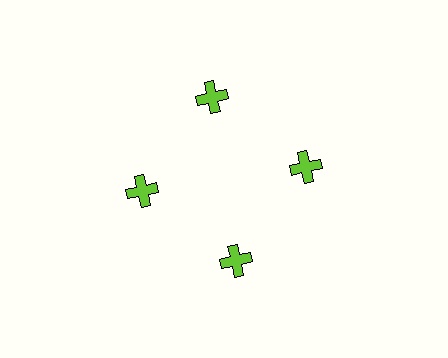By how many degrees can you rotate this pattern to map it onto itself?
The pattern maps onto itself every 90 degrees of rotation.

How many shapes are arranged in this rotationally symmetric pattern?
There are 4 shapes, arranged in 4 groups of 1.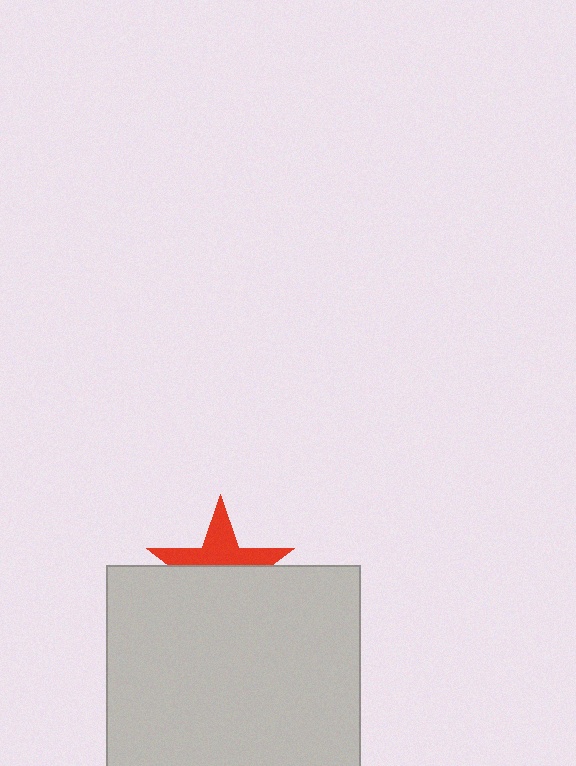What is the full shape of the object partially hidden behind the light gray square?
The partially hidden object is a red star.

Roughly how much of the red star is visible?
About half of it is visible (roughly 45%).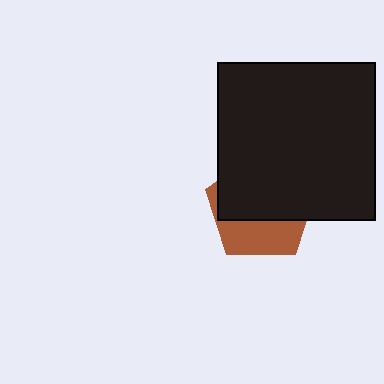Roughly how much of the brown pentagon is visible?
A small part of it is visible (roughly 37%).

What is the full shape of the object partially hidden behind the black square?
The partially hidden object is a brown pentagon.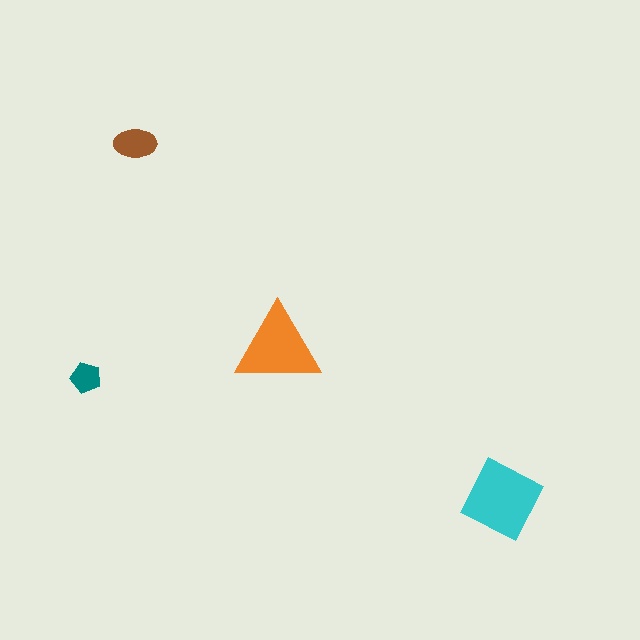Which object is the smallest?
The teal pentagon.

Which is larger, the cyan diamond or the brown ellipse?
The cyan diamond.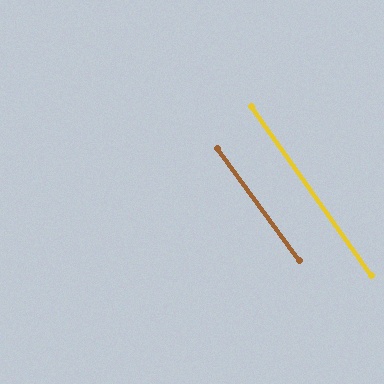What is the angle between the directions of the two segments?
Approximately 1 degree.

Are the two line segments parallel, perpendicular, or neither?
Parallel — their directions differ by only 1.3°.